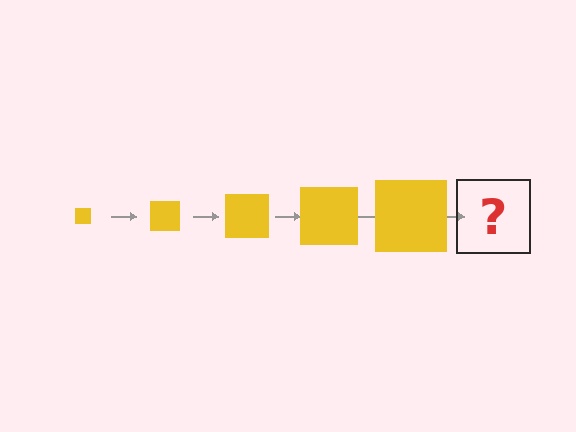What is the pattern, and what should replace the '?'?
The pattern is that the square gets progressively larger each step. The '?' should be a yellow square, larger than the previous one.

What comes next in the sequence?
The next element should be a yellow square, larger than the previous one.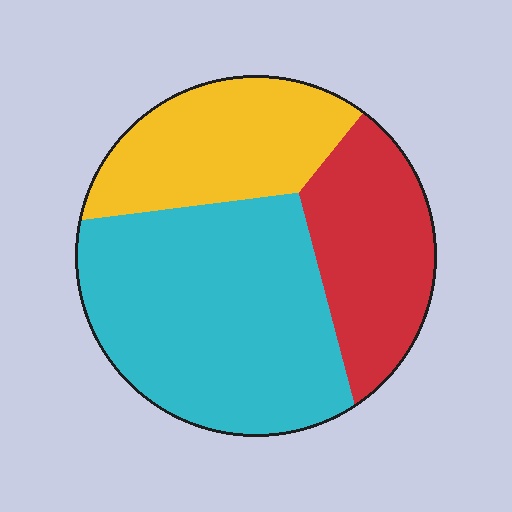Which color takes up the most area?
Cyan, at roughly 50%.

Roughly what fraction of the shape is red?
Red covers around 25% of the shape.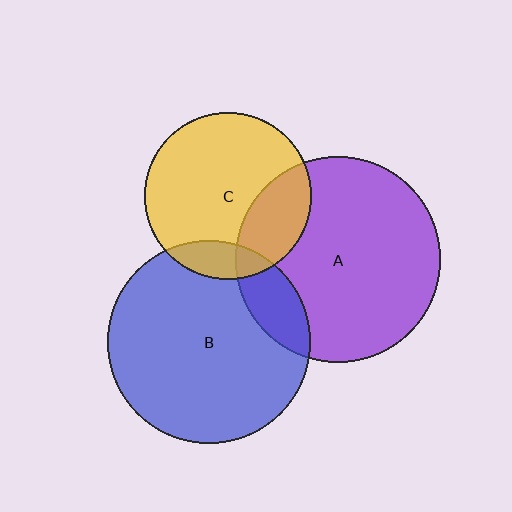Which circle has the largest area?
Circle A (purple).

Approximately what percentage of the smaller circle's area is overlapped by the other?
Approximately 15%.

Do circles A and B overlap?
Yes.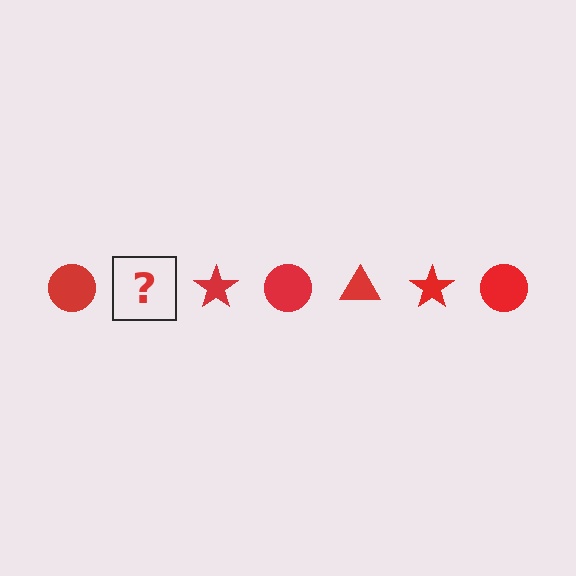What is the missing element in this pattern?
The missing element is a red triangle.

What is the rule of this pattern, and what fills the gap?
The rule is that the pattern cycles through circle, triangle, star shapes in red. The gap should be filled with a red triangle.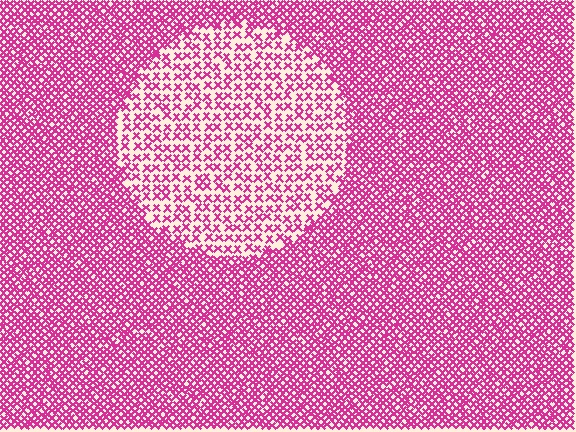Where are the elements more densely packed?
The elements are more densely packed outside the circle boundary.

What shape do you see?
I see a circle.